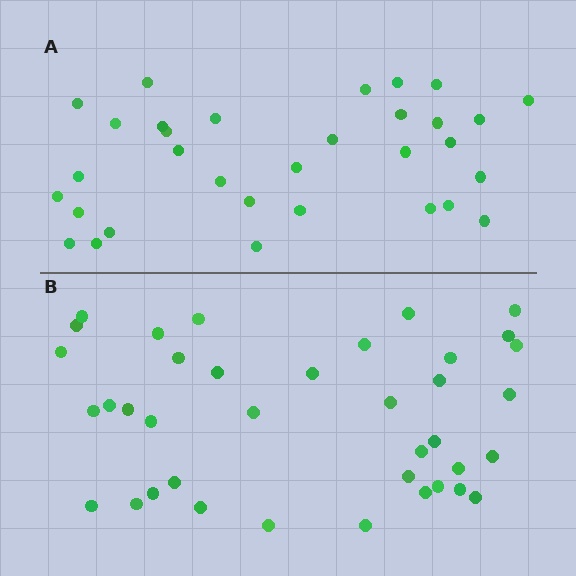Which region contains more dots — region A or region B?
Region B (the bottom region) has more dots.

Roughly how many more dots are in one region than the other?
Region B has about 6 more dots than region A.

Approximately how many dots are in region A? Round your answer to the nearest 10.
About 30 dots. (The exact count is 32, which rounds to 30.)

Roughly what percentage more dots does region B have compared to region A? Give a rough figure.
About 20% more.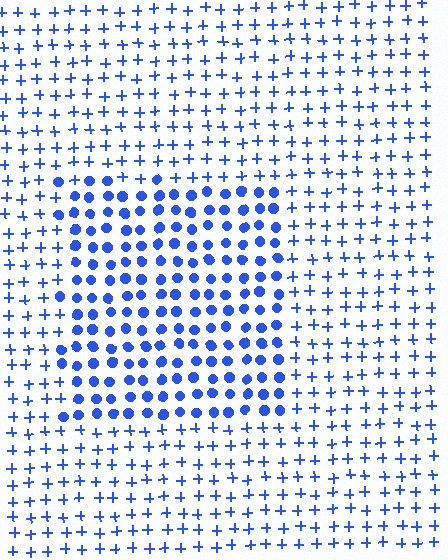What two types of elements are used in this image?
The image uses circles inside the rectangle region and plus signs outside it.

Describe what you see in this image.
The image is filled with small blue elements arranged in a uniform grid. A rectangle-shaped region contains circles, while the surrounding area contains plus signs. The boundary is defined purely by the change in element shape.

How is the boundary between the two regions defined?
The boundary is defined by a change in element shape: circles inside vs. plus signs outside. All elements share the same color and spacing.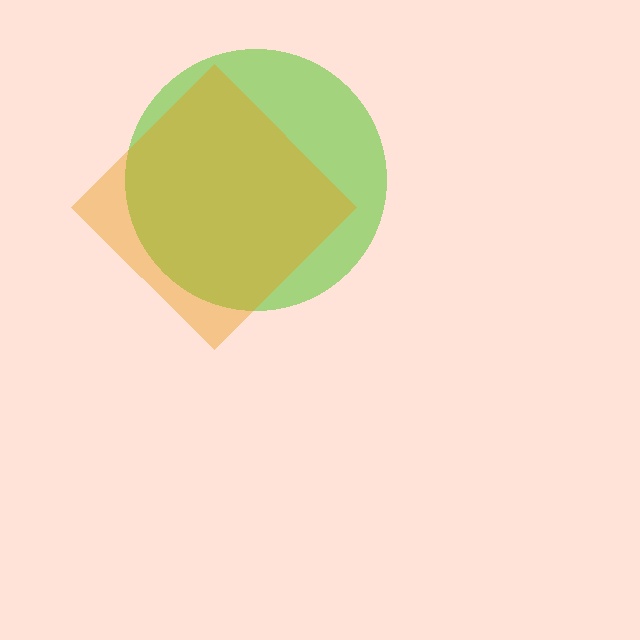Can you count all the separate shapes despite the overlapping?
Yes, there are 2 separate shapes.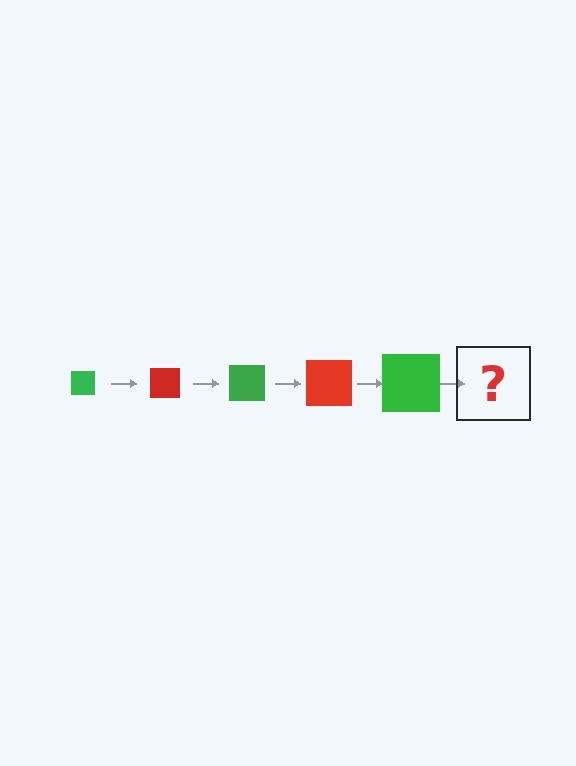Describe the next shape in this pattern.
It should be a red square, larger than the previous one.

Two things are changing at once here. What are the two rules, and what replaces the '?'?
The two rules are that the square grows larger each step and the color cycles through green and red. The '?' should be a red square, larger than the previous one.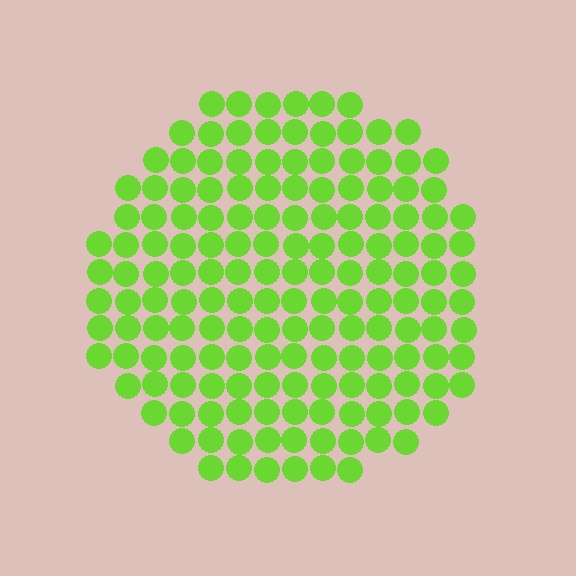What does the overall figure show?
The overall figure shows a circle.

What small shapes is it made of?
It is made of small circles.